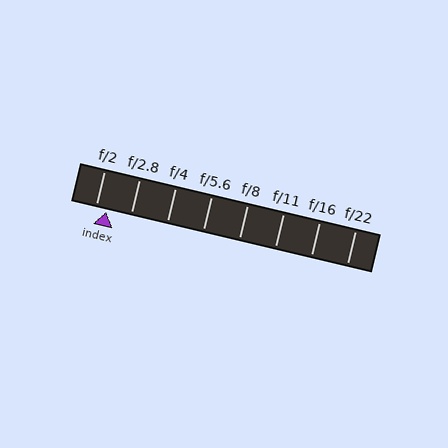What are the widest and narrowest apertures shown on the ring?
The widest aperture shown is f/2 and the narrowest is f/22.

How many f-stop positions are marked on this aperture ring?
There are 8 f-stop positions marked.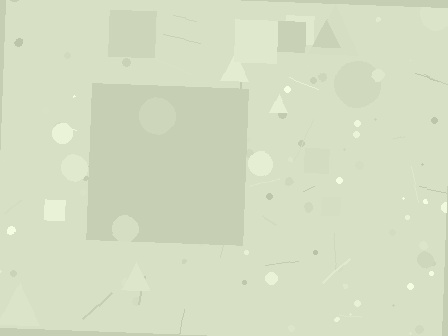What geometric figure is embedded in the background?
A square is embedded in the background.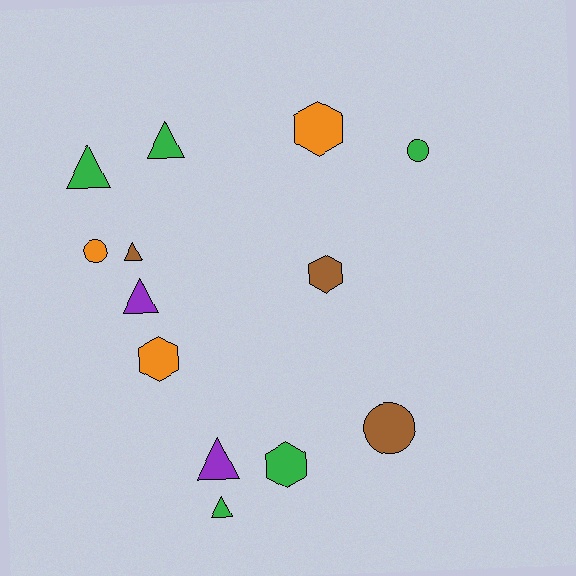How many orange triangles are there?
There are no orange triangles.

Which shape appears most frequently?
Triangle, with 6 objects.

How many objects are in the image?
There are 13 objects.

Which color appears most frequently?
Green, with 5 objects.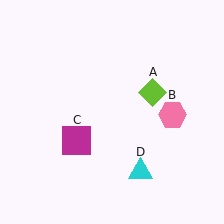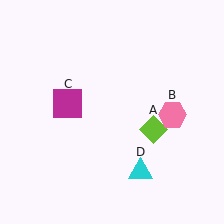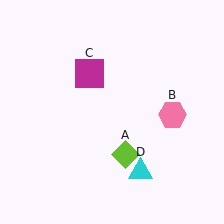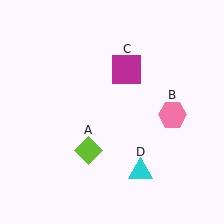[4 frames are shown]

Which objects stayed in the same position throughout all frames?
Pink hexagon (object B) and cyan triangle (object D) remained stationary.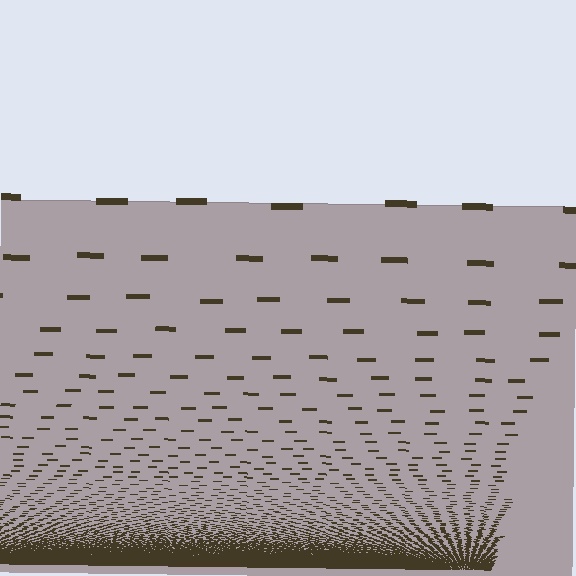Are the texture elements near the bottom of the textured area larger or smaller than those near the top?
Smaller. The gradient is inverted — elements near the bottom are smaller and denser.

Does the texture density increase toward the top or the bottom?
Density increases toward the bottom.